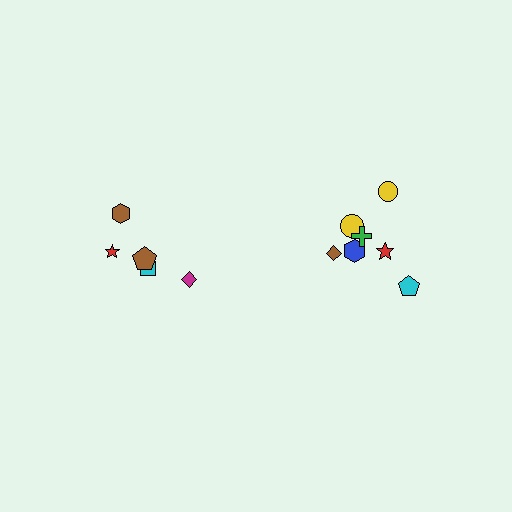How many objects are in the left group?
There are 5 objects.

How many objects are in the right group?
There are 7 objects.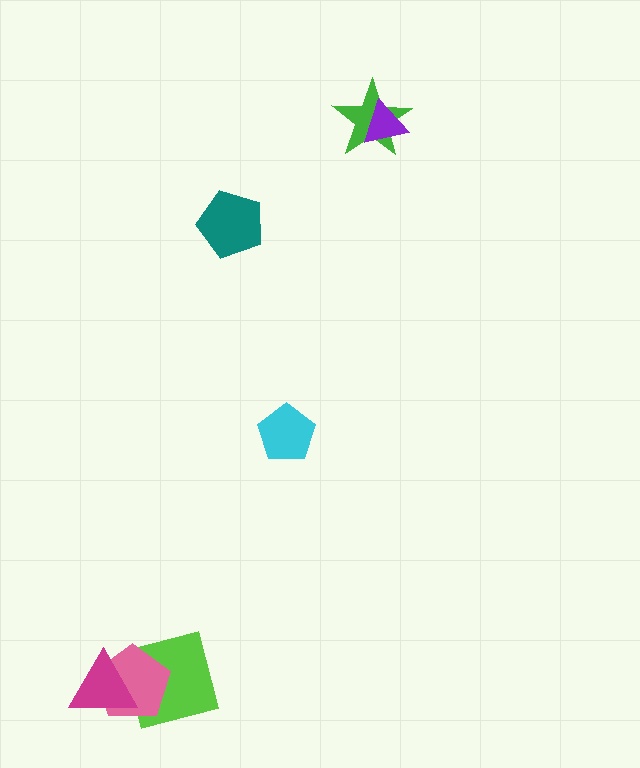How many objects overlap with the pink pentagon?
2 objects overlap with the pink pentagon.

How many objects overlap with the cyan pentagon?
0 objects overlap with the cyan pentagon.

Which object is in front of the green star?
The purple triangle is in front of the green star.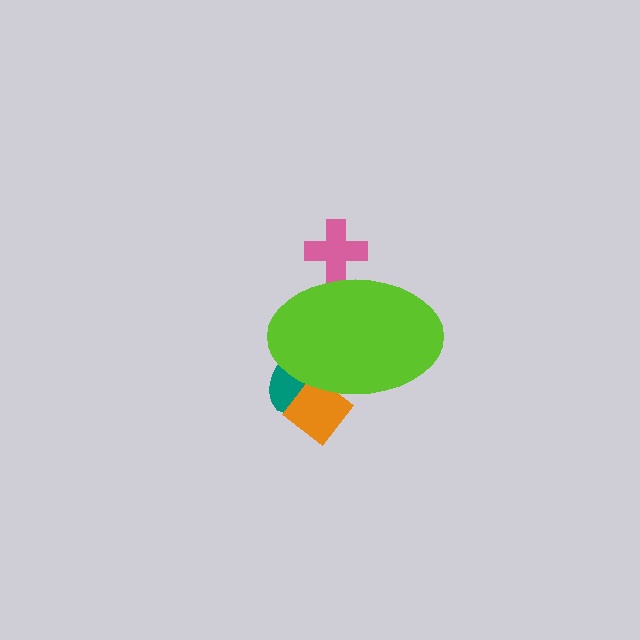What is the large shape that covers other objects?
A lime ellipse.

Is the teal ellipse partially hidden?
Yes, the teal ellipse is partially hidden behind the lime ellipse.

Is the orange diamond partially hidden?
Yes, the orange diamond is partially hidden behind the lime ellipse.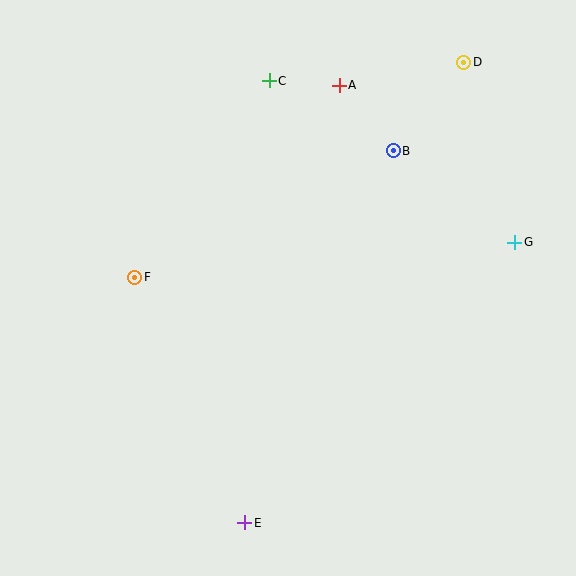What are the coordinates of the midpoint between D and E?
The midpoint between D and E is at (354, 293).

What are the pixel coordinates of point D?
Point D is at (464, 62).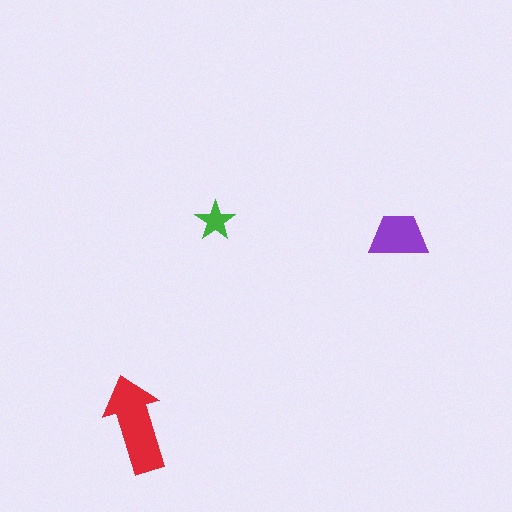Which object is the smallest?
The green star.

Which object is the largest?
The red arrow.